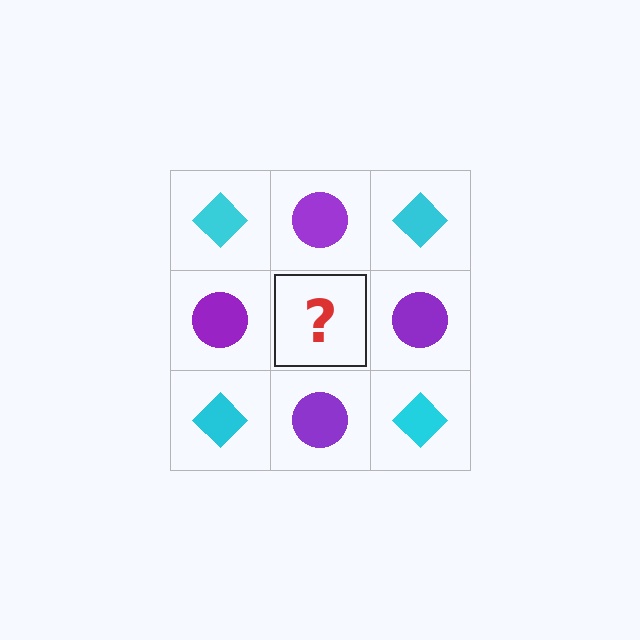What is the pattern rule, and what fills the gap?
The rule is that it alternates cyan diamond and purple circle in a checkerboard pattern. The gap should be filled with a cyan diamond.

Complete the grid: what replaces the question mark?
The question mark should be replaced with a cyan diamond.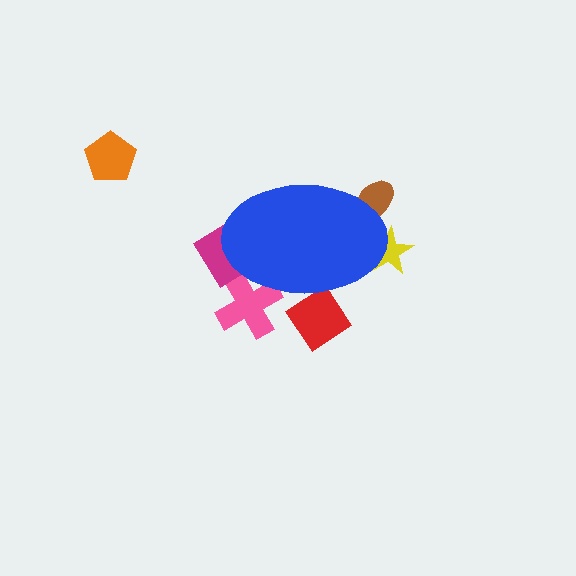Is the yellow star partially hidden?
Yes, the yellow star is partially hidden behind the blue ellipse.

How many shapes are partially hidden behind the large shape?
5 shapes are partially hidden.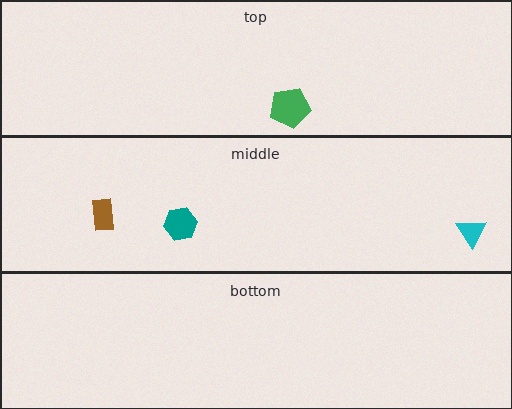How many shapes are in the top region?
1.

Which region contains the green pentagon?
The top region.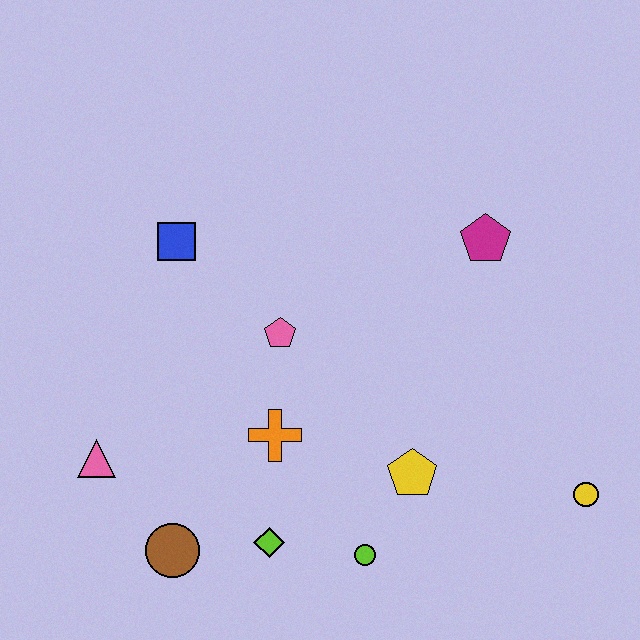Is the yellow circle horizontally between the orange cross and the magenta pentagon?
No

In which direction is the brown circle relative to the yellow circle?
The brown circle is to the left of the yellow circle.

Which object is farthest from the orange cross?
The yellow circle is farthest from the orange cross.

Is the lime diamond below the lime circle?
No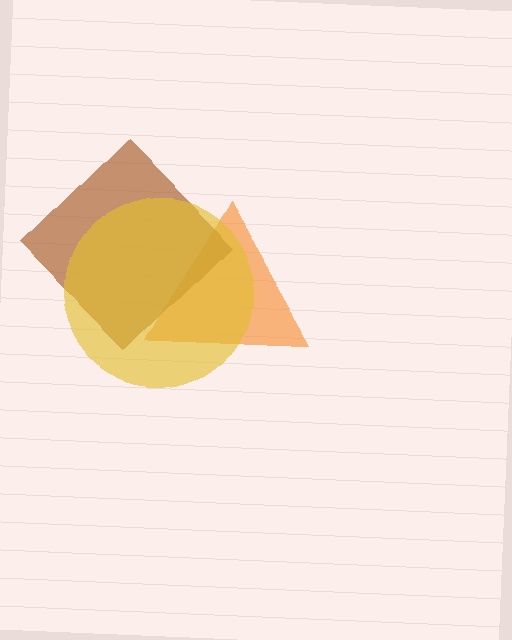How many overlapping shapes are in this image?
There are 3 overlapping shapes in the image.